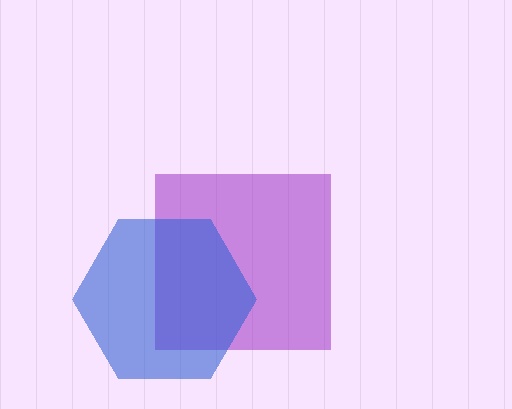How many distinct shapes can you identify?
There are 2 distinct shapes: a purple square, a blue hexagon.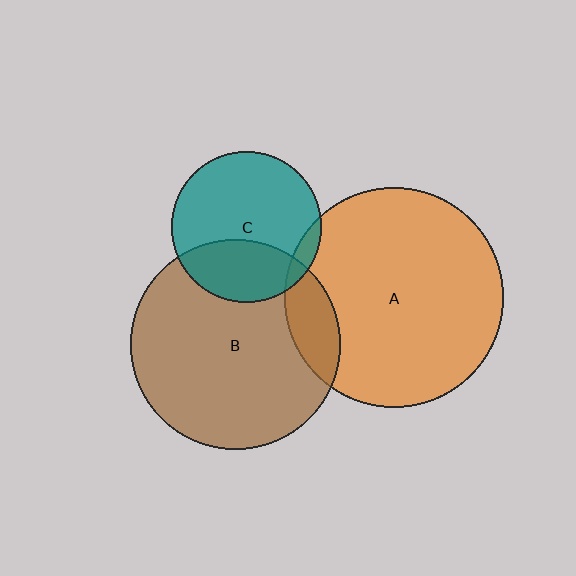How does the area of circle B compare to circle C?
Approximately 2.0 times.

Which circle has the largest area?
Circle A (orange).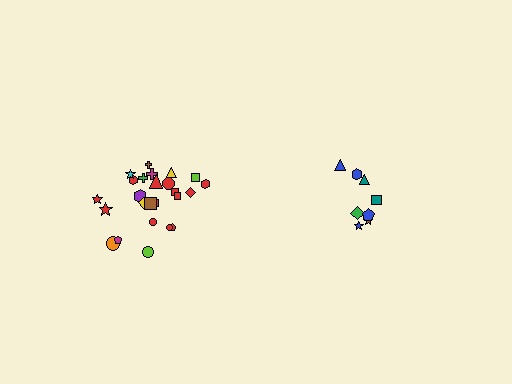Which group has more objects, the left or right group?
The left group.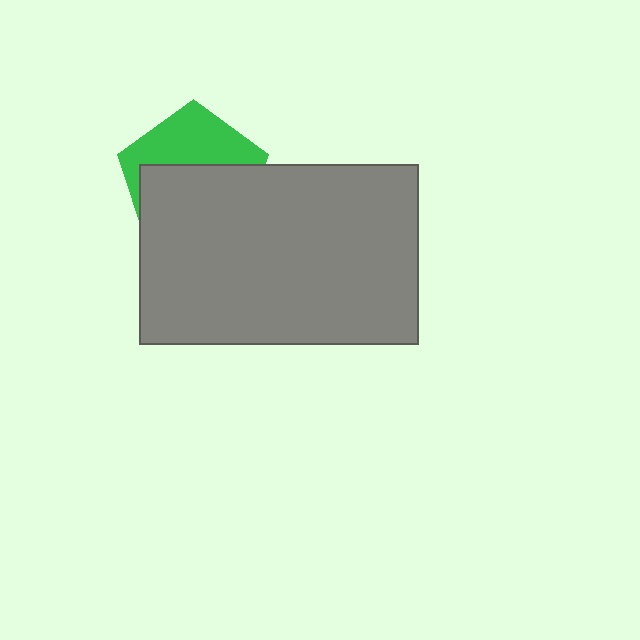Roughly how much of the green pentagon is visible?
A small part of it is visible (roughly 41%).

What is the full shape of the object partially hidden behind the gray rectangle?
The partially hidden object is a green pentagon.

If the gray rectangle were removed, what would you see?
You would see the complete green pentagon.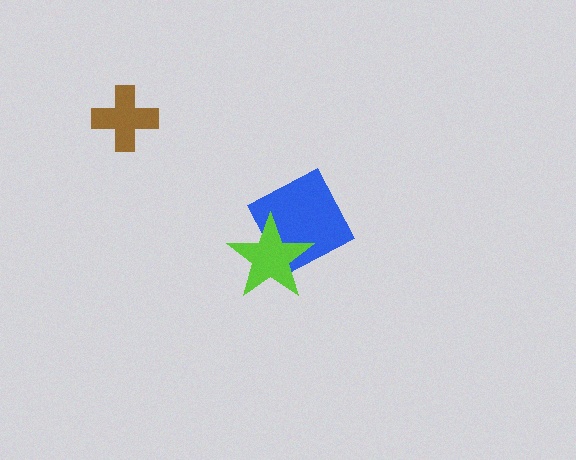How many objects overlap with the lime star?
1 object overlaps with the lime star.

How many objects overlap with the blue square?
1 object overlaps with the blue square.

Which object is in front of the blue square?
The lime star is in front of the blue square.